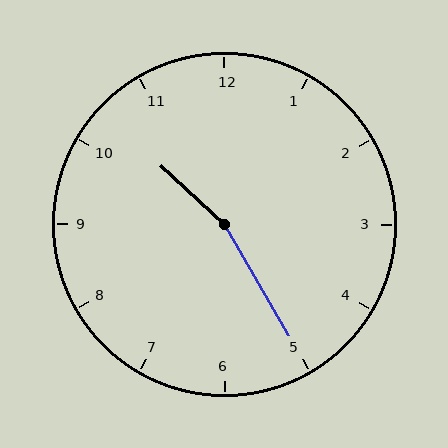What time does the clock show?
10:25.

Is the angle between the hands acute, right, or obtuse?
It is obtuse.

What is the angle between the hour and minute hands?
Approximately 162 degrees.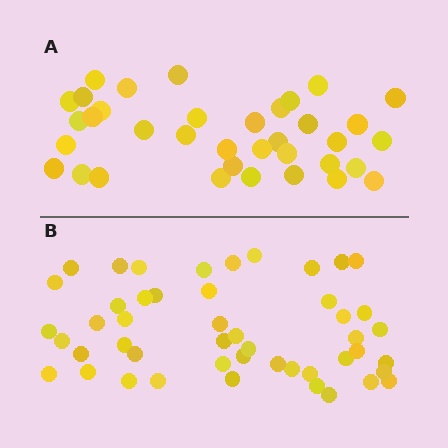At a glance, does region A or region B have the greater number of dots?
Region B (the bottom region) has more dots.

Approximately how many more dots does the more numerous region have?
Region B has roughly 12 or so more dots than region A.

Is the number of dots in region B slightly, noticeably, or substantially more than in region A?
Region B has noticeably more, but not dramatically so. The ratio is roughly 1.3 to 1.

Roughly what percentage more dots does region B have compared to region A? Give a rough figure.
About 35% more.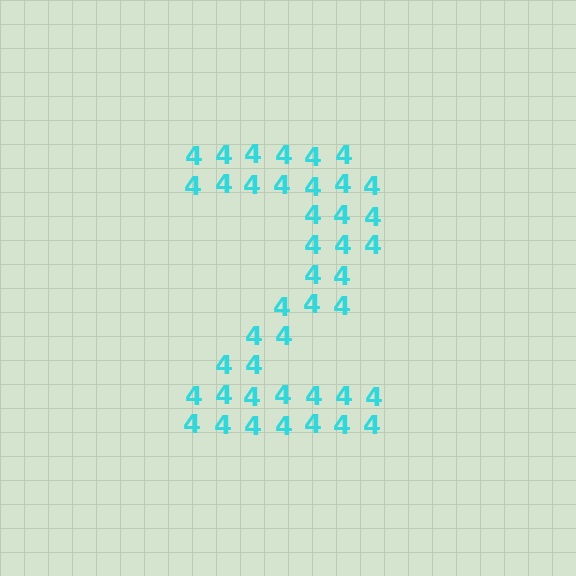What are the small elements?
The small elements are digit 4's.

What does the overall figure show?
The overall figure shows the digit 2.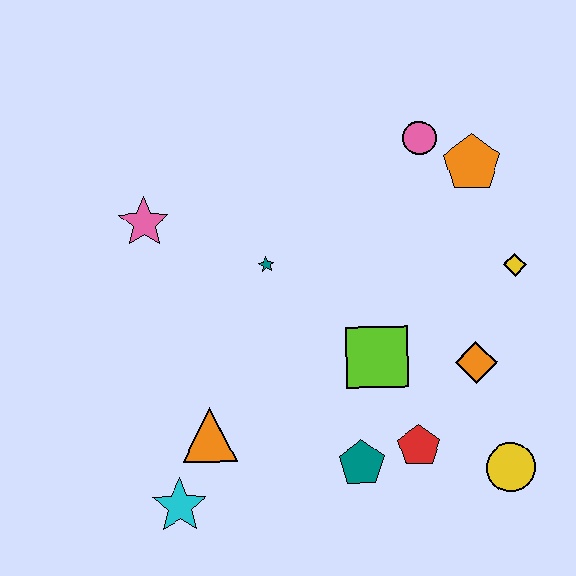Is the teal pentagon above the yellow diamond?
No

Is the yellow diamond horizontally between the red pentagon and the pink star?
No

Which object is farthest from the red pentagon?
The pink star is farthest from the red pentagon.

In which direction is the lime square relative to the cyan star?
The lime square is to the right of the cyan star.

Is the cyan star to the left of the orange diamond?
Yes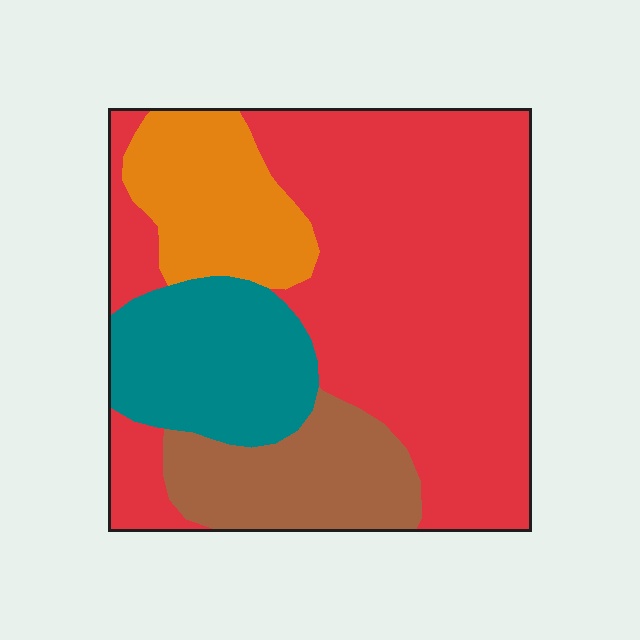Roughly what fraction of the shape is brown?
Brown takes up about one eighth (1/8) of the shape.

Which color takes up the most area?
Red, at roughly 55%.